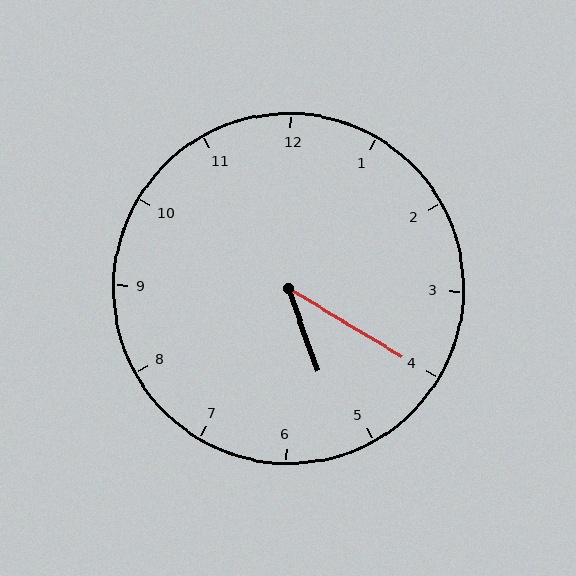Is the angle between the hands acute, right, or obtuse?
It is acute.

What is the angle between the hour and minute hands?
Approximately 40 degrees.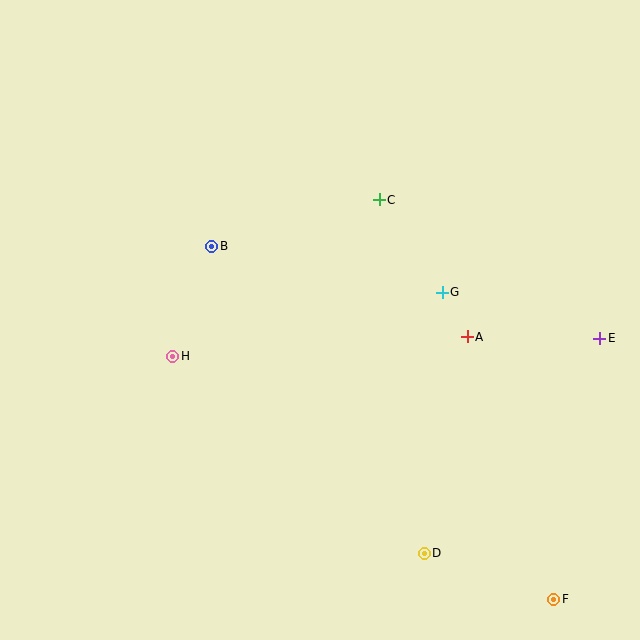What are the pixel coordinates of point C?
Point C is at (379, 200).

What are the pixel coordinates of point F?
Point F is at (554, 599).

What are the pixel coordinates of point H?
Point H is at (173, 356).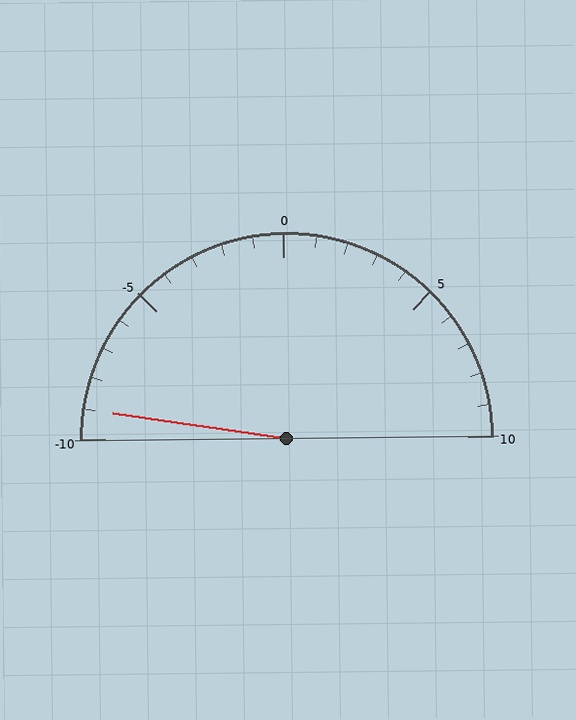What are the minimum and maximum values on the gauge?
The gauge ranges from -10 to 10.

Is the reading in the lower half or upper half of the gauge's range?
The reading is in the lower half of the range (-10 to 10).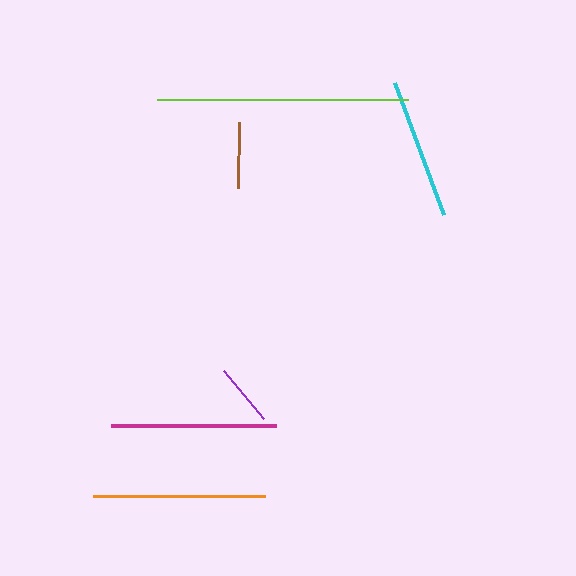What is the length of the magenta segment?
The magenta segment is approximately 165 pixels long.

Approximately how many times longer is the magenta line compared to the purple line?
The magenta line is approximately 2.7 times the length of the purple line.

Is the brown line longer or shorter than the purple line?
The brown line is longer than the purple line.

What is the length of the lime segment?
The lime segment is approximately 251 pixels long.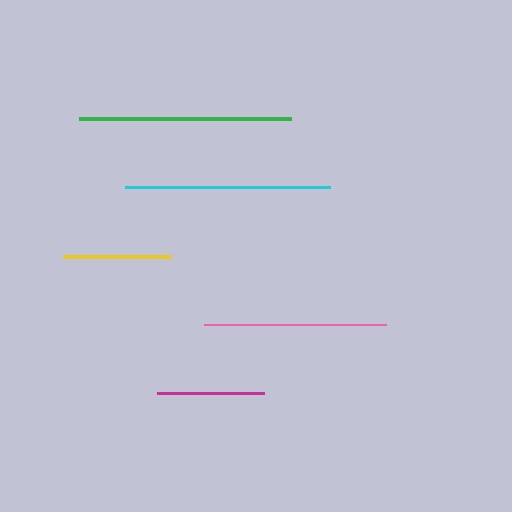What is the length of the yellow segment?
The yellow segment is approximately 108 pixels long.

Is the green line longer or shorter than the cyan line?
The green line is longer than the cyan line.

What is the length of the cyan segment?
The cyan segment is approximately 206 pixels long.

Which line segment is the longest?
The green line is the longest at approximately 212 pixels.